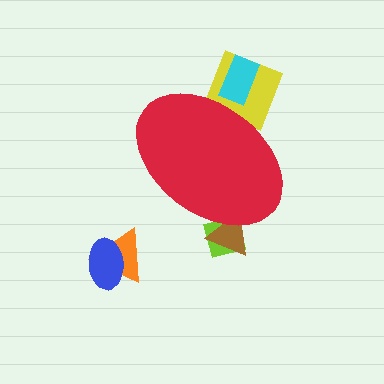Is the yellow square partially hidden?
Yes, the yellow square is partially hidden behind the red ellipse.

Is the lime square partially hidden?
Yes, the lime square is partially hidden behind the red ellipse.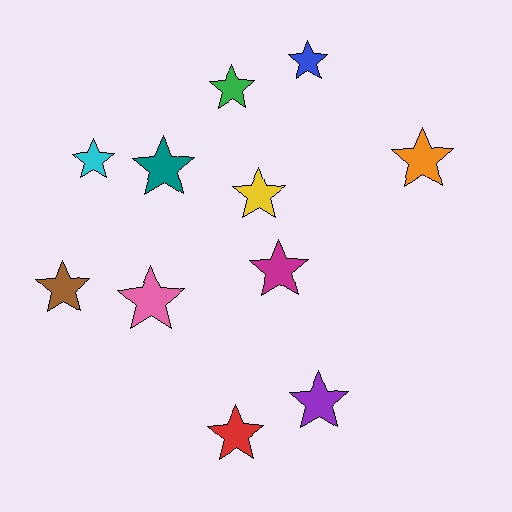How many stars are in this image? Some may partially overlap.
There are 11 stars.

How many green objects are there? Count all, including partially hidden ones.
There is 1 green object.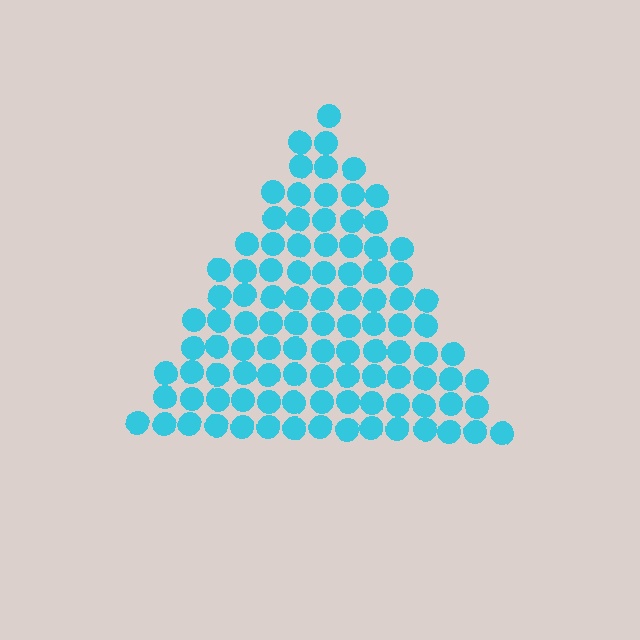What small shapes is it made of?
It is made of small circles.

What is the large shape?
The large shape is a triangle.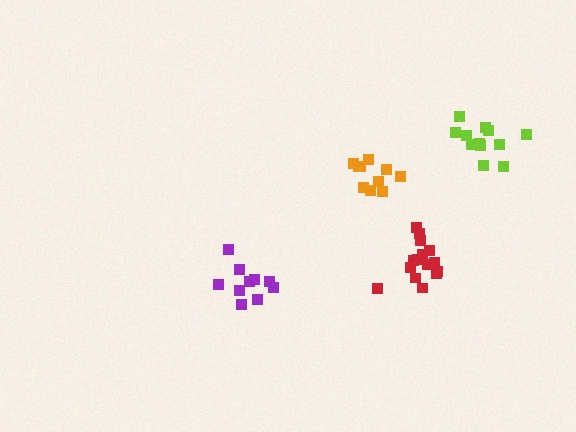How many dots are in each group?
Group 1: 10 dots, Group 2: 10 dots, Group 3: 12 dots, Group 4: 15 dots (47 total).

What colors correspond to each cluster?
The clusters are colored: orange, purple, lime, red.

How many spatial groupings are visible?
There are 4 spatial groupings.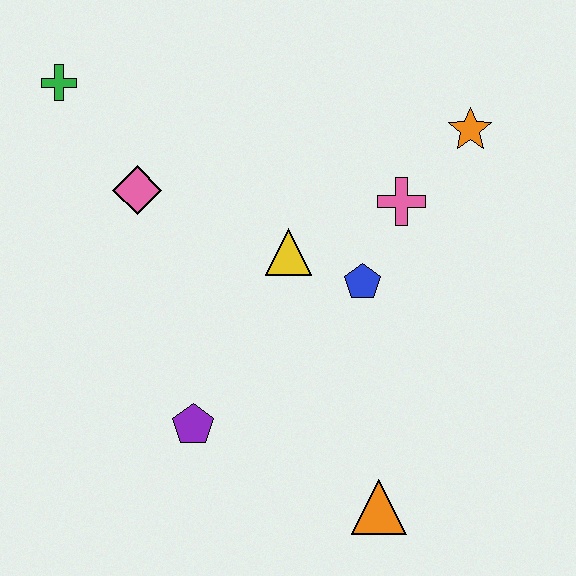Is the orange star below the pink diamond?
No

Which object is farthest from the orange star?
The green cross is farthest from the orange star.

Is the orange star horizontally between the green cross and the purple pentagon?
No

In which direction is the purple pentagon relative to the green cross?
The purple pentagon is below the green cross.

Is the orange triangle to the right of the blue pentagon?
Yes